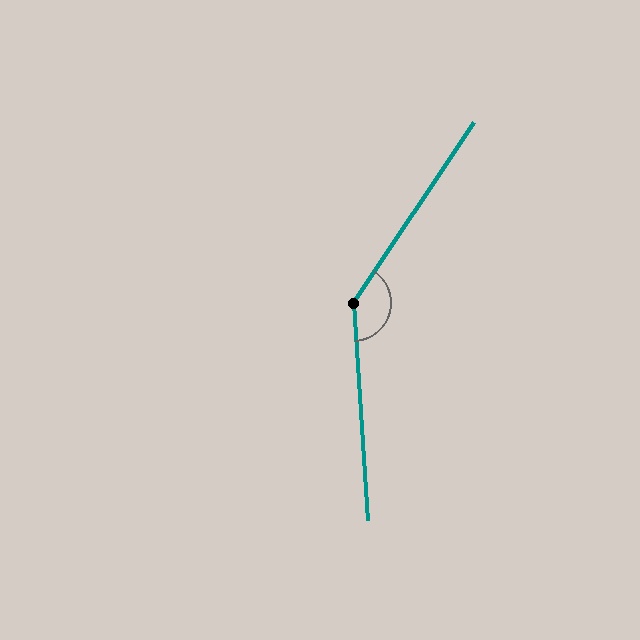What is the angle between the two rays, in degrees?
Approximately 142 degrees.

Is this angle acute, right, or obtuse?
It is obtuse.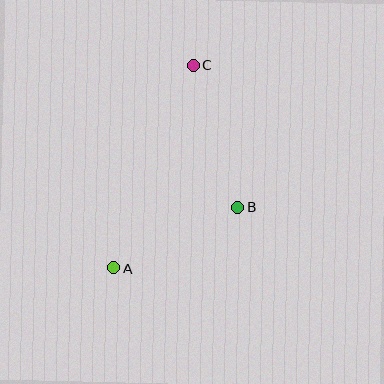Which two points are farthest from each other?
Points A and C are farthest from each other.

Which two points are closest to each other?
Points A and B are closest to each other.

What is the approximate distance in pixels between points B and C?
The distance between B and C is approximately 149 pixels.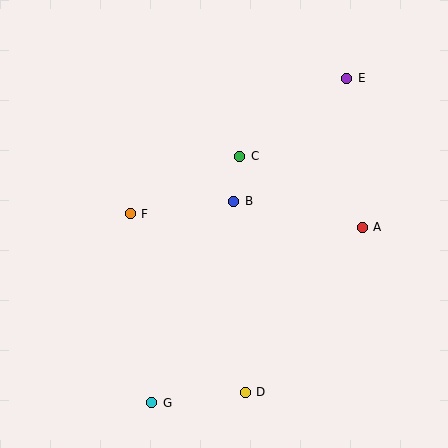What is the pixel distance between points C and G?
The distance between C and G is 262 pixels.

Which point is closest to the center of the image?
Point B at (234, 201) is closest to the center.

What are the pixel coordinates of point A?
Point A is at (362, 227).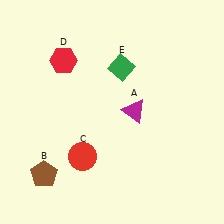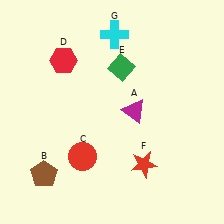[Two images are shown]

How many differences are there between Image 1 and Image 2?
There are 2 differences between the two images.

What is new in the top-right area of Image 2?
A cyan cross (G) was added in the top-right area of Image 2.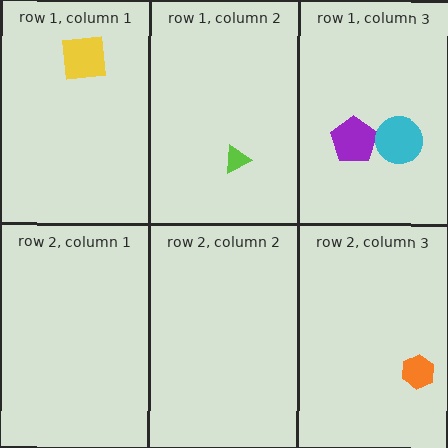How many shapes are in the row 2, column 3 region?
1.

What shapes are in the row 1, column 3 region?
The purple pentagon, the cyan circle.